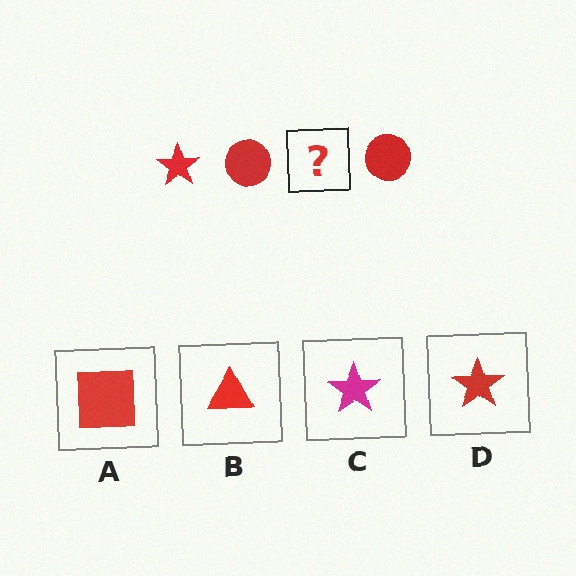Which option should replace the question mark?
Option D.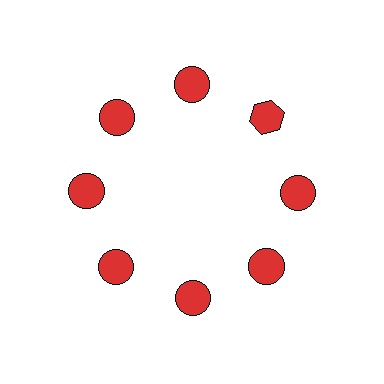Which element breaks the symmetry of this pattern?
The red hexagon at roughly the 2 o'clock position breaks the symmetry. All other shapes are red circles.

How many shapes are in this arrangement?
There are 8 shapes arranged in a ring pattern.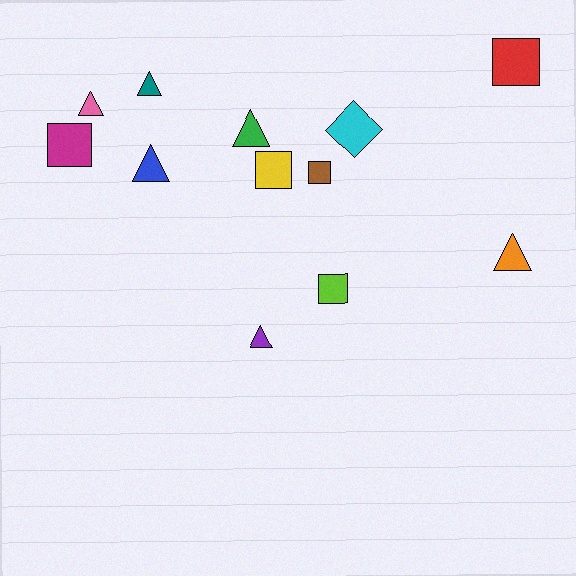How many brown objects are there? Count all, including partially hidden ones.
There is 1 brown object.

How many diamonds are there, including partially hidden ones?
There is 1 diamond.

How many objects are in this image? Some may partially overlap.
There are 12 objects.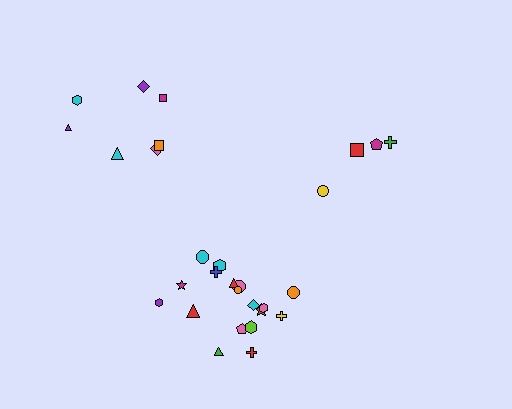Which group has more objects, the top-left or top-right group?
The top-left group.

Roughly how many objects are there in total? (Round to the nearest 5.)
Roughly 30 objects in total.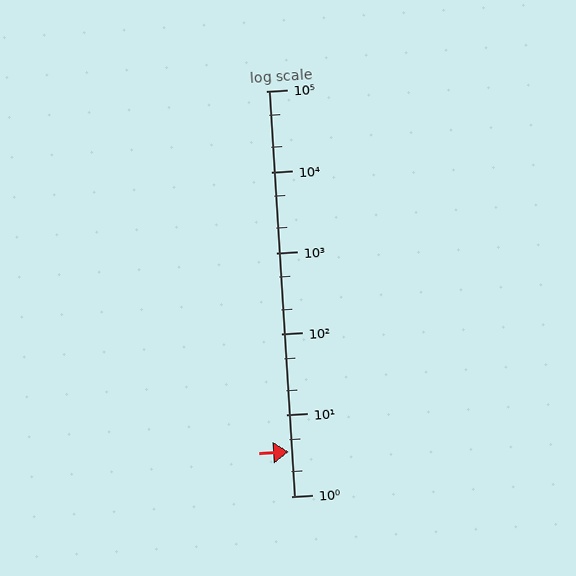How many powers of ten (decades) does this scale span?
The scale spans 5 decades, from 1 to 100000.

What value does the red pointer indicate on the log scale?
The pointer indicates approximately 3.5.